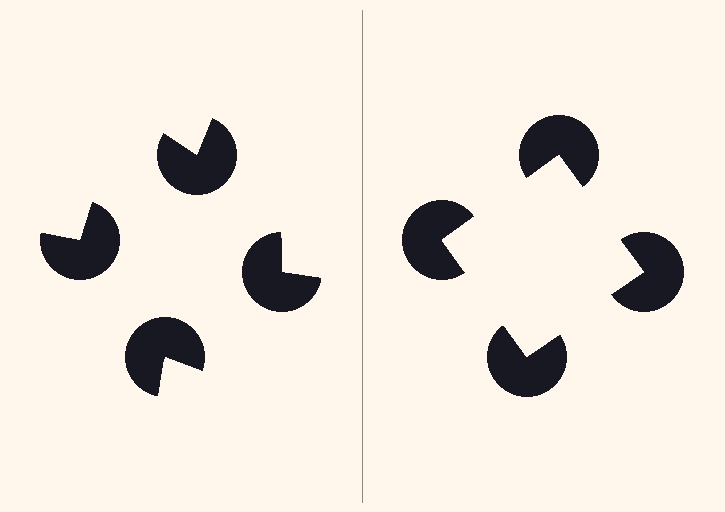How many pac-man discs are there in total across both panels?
8 — 4 on each side.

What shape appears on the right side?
An illusory square.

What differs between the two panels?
The pac-man discs are positioned identically on both sides; only the wedge orientations differ. On the right they align to a square; on the left they are misaligned.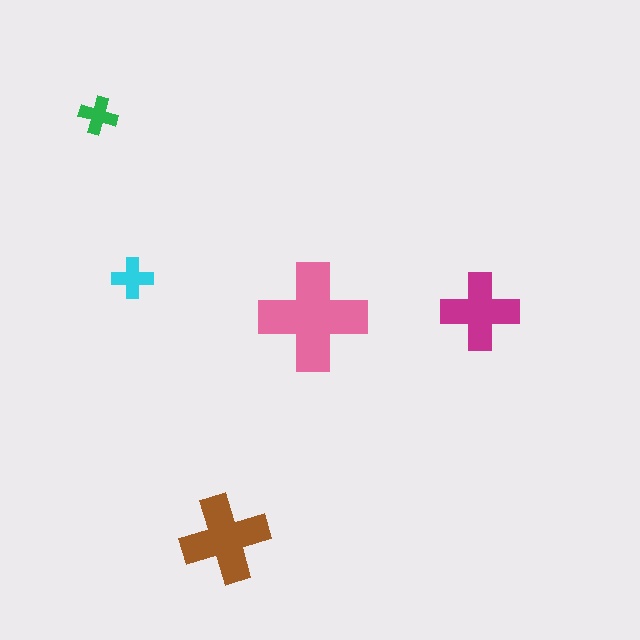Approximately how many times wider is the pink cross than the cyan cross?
About 2.5 times wider.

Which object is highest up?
The green cross is topmost.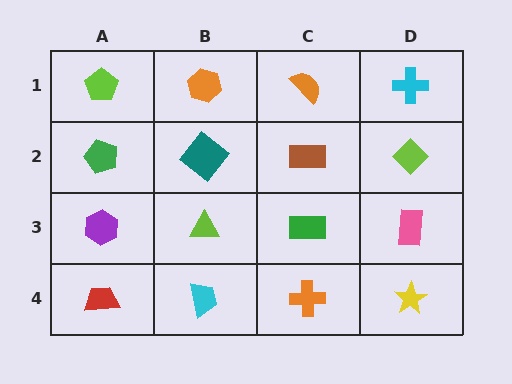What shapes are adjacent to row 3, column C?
A brown rectangle (row 2, column C), an orange cross (row 4, column C), a lime triangle (row 3, column B), a pink rectangle (row 3, column D).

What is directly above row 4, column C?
A green rectangle.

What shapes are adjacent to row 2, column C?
An orange semicircle (row 1, column C), a green rectangle (row 3, column C), a teal diamond (row 2, column B), a lime diamond (row 2, column D).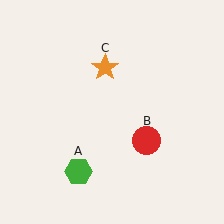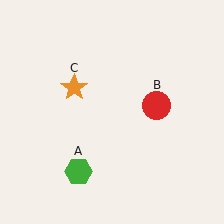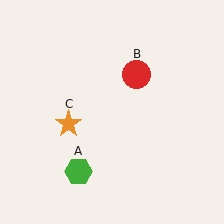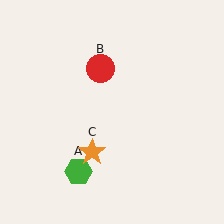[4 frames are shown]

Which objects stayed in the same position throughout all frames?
Green hexagon (object A) remained stationary.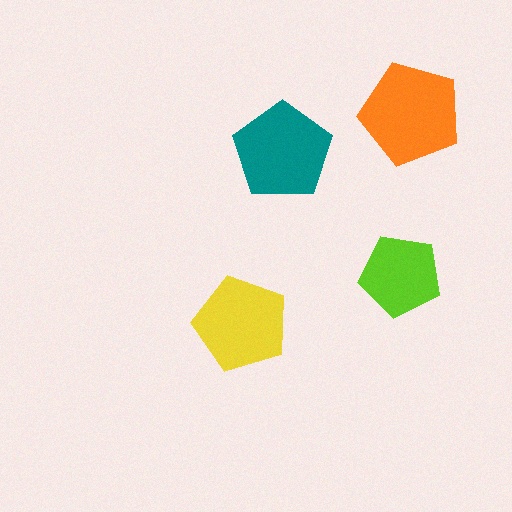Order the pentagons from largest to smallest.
the orange one, the teal one, the yellow one, the lime one.